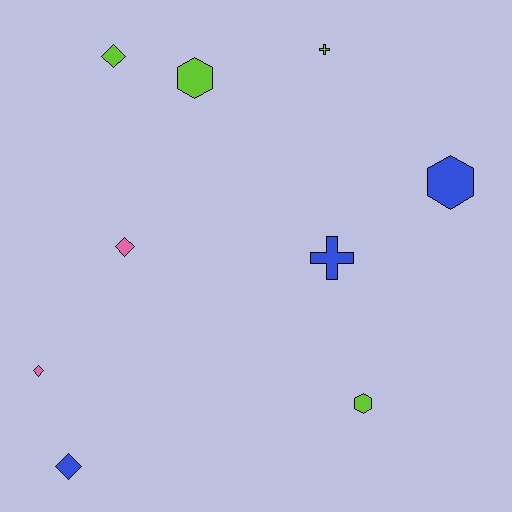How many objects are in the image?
There are 9 objects.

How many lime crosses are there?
There is 1 lime cross.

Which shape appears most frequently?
Diamond, with 4 objects.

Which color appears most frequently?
Lime, with 4 objects.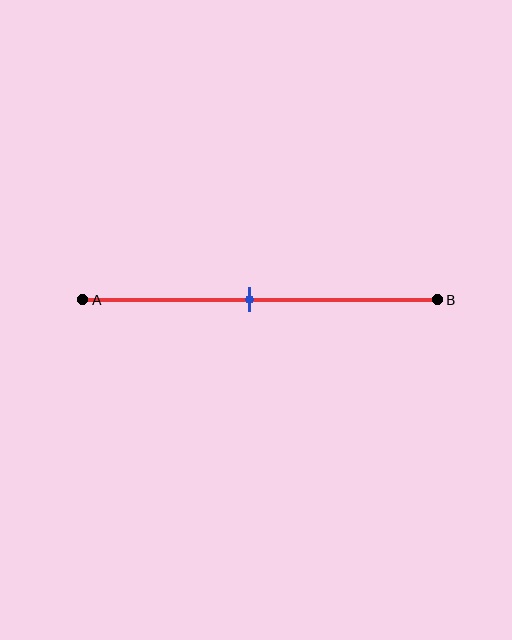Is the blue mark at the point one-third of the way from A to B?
No, the mark is at about 45% from A, not at the 33% one-third point.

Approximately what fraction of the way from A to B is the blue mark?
The blue mark is approximately 45% of the way from A to B.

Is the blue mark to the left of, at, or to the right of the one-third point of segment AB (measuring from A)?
The blue mark is to the right of the one-third point of segment AB.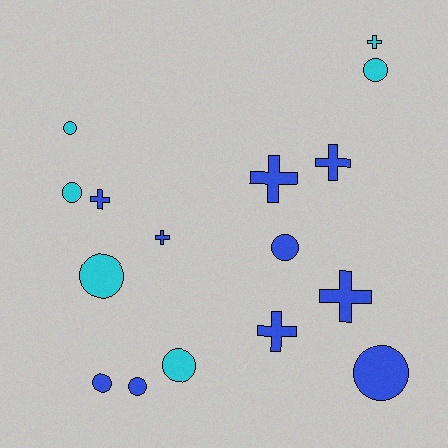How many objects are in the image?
There are 16 objects.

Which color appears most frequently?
Blue, with 10 objects.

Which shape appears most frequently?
Circle, with 9 objects.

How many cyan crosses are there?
There is 1 cyan cross.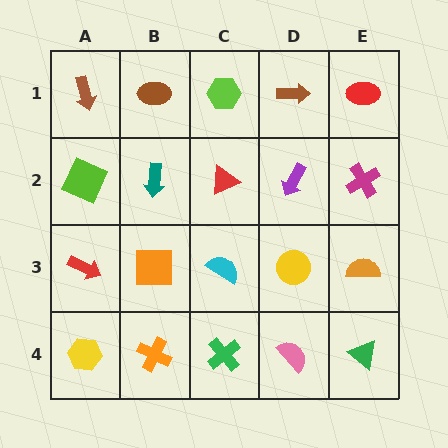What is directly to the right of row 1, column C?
A brown arrow.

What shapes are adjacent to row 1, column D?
A purple arrow (row 2, column D), a lime hexagon (row 1, column C), a red ellipse (row 1, column E).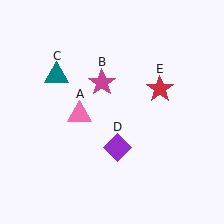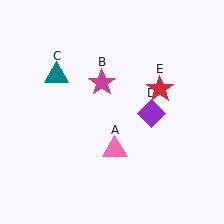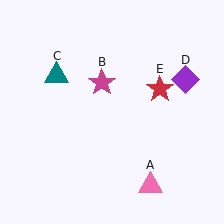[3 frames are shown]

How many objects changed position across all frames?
2 objects changed position: pink triangle (object A), purple diamond (object D).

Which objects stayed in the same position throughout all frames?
Magenta star (object B) and teal triangle (object C) and red star (object E) remained stationary.